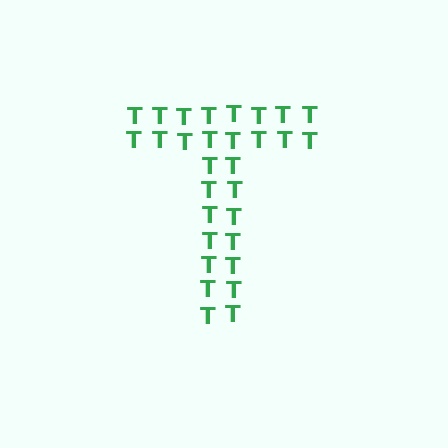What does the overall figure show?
The overall figure shows the letter T.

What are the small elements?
The small elements are letter T's.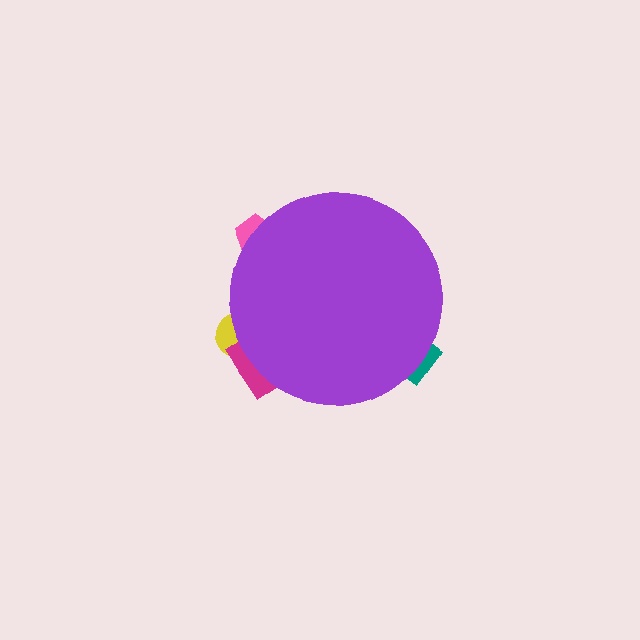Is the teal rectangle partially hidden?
Yes, the teal rectangle is partially hidden behind the purple circle.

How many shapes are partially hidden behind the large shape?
4 shapes are partially hidden.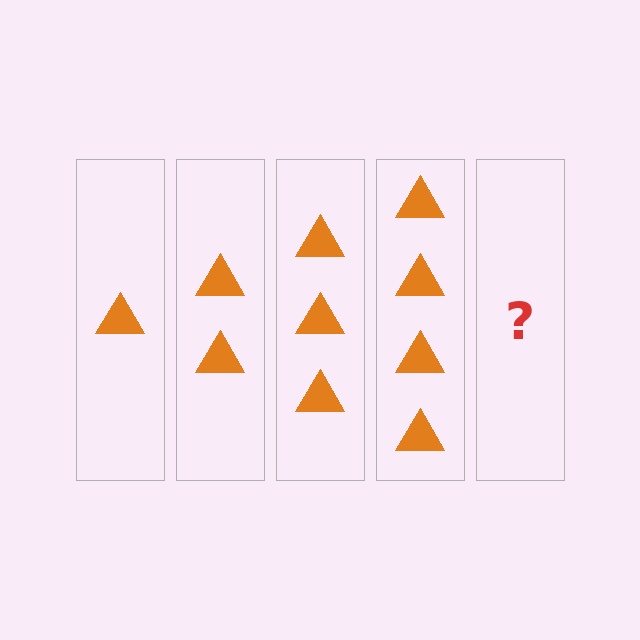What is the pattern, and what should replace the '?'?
The pattern is that each step adds one more triangle. The '?' should be 5 triangles.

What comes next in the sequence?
The next element should be 5 triangles.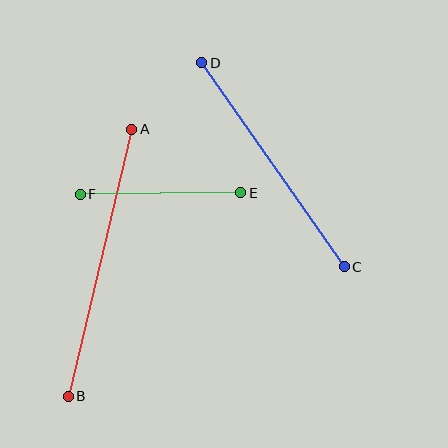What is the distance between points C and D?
The distance is approximately 249 pixels.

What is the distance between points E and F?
The distance is approximately 161 pixels.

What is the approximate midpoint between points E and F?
The midpoint is at approximately (161, 193) pixels.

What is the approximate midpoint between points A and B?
The midpoint is at approximately (100, 263) pixels.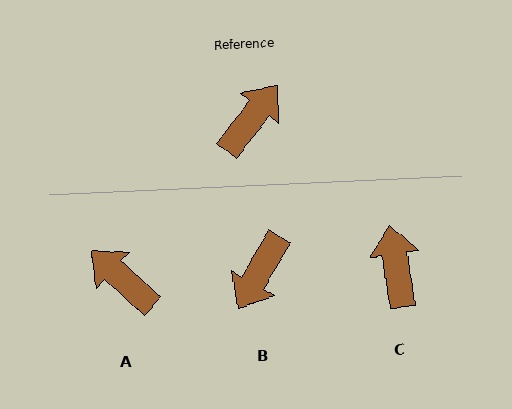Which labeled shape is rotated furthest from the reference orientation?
B, about 172 degrees away.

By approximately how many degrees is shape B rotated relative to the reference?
Approximately 172 degrees clockwise.